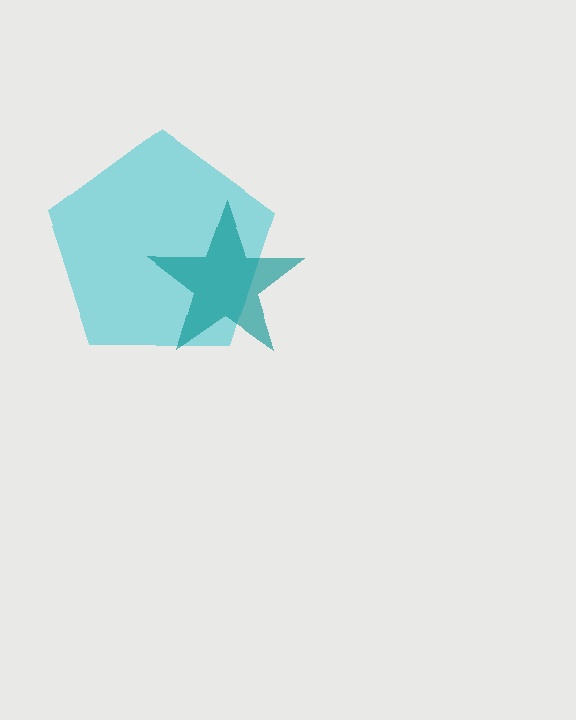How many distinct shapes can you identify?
There are 2 distinct shapes: a cyan pentagon, a teal star.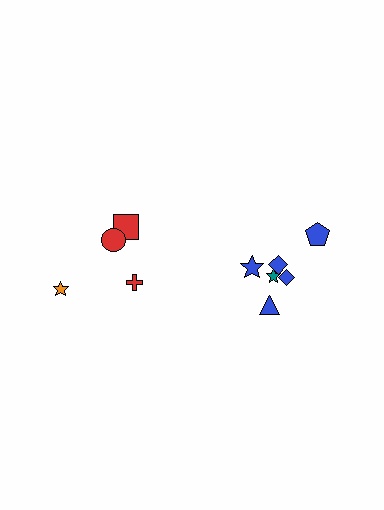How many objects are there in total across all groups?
There are 10 objects.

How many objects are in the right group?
There are 6 objects.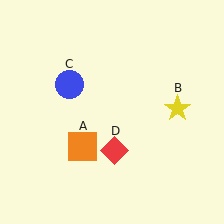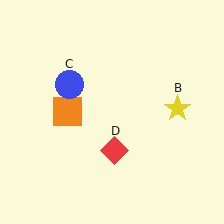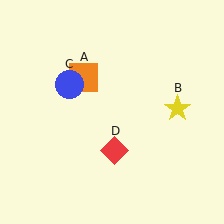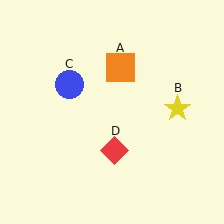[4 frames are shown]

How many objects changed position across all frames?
1 object changed position: orange square (object A).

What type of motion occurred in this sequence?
The orange square (object A) rotated clockwise around the center of the scene.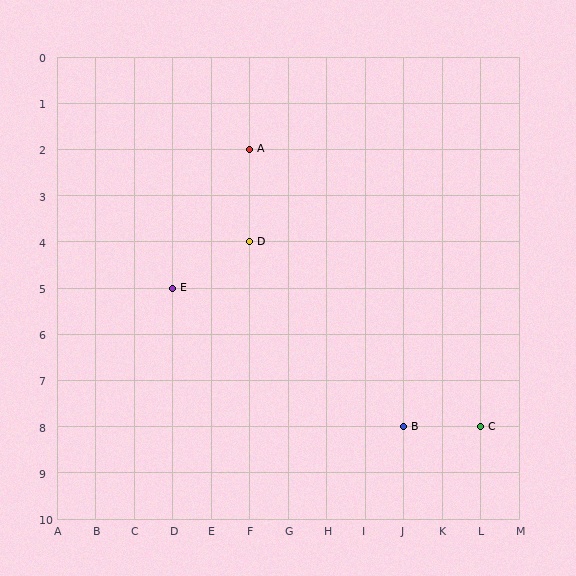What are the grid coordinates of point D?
Point D is at grid coordinates (F, 4).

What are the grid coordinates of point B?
Point B is at grid coordinates (J, 8).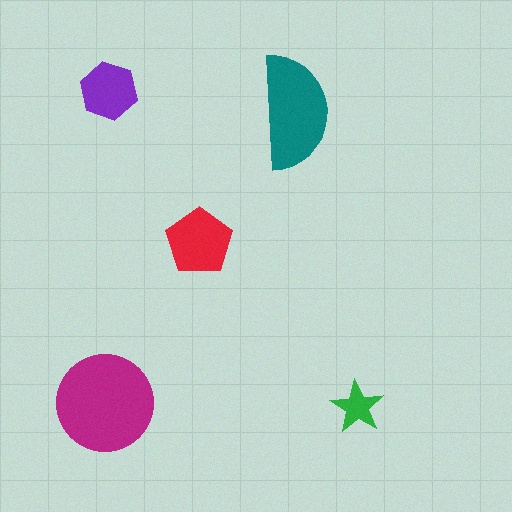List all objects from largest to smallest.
The magenta circle, the teal semicircle, the red pentagon, the purple hexagon, the green star.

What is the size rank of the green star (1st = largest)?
5th.